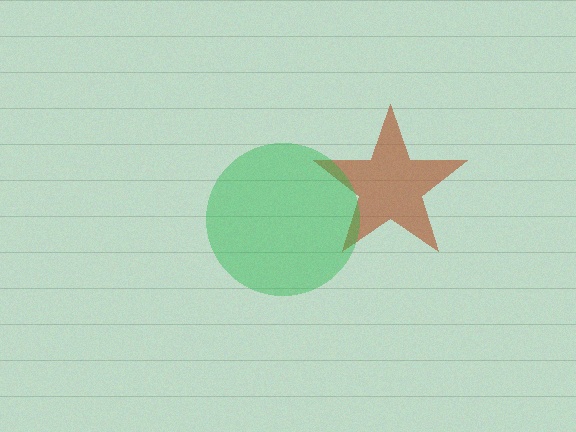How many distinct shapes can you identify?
There are 2 distinct shapes: a brown star, a green circle.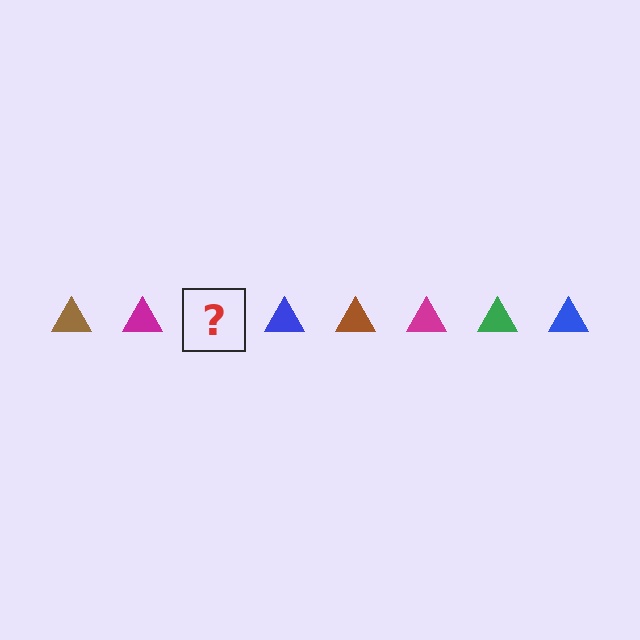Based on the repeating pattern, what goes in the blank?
The blank should be a green triangle.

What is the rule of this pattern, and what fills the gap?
The rule is that the pattern cycles through brown, magenta, green, blue triangles. The gap should be filled with a green triangle.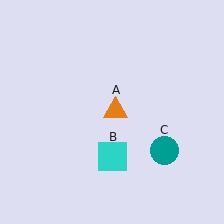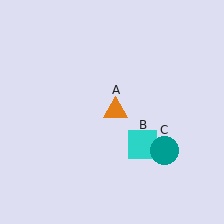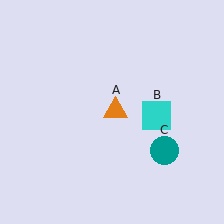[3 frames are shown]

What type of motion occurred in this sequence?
The cyan square (object B) rotated counterclockwise around the center of the scene.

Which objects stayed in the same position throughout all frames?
Orange triangle (object A) and teal circle (object C) remained stationary.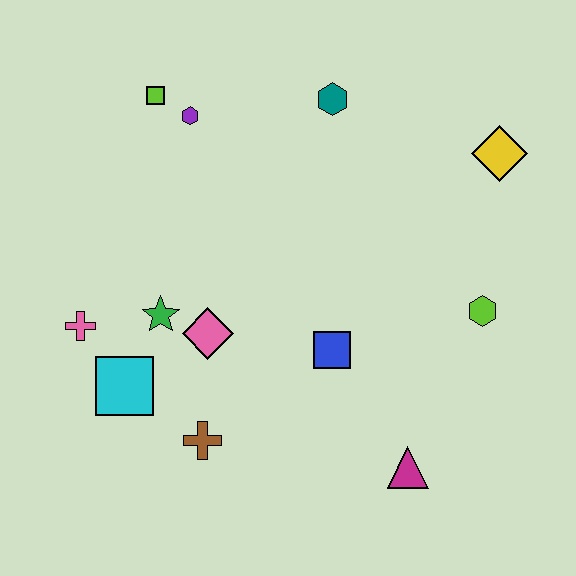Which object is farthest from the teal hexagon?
The magenta triangle is farthest from the teal hexagon.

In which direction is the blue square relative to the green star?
The blue square is to the right of the green star.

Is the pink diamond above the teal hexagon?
No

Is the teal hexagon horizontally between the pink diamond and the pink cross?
No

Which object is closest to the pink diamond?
The green star is closest to the pink diamond.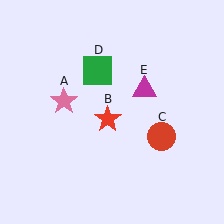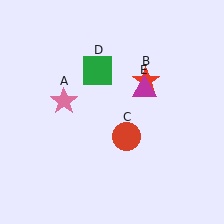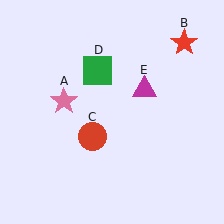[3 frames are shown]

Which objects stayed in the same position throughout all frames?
Pink star (object A) and green square (object D) and magenta triangle (object E) remained stationary.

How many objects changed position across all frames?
2 objects changed position: red star (object B), red circle (object C).